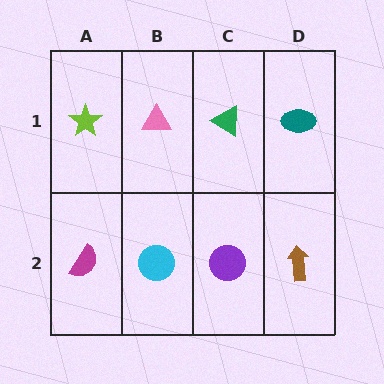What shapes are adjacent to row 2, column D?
A teal ellipse (row 1, column D), a purple circle (row 2, column C).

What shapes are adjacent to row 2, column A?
A lime star (row 1, column A), a cyan circle (row 2, column B).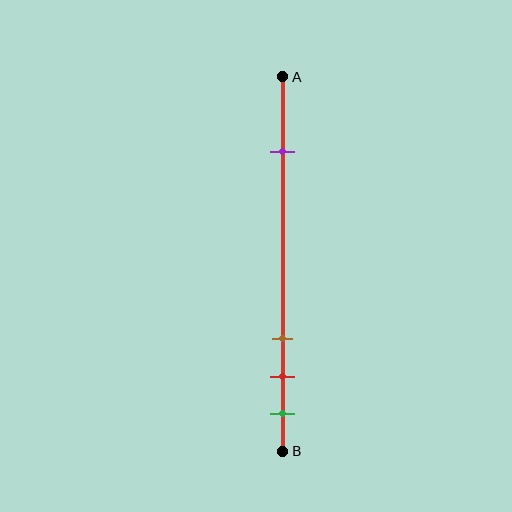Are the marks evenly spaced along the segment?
No, the marks are not evenly spaced.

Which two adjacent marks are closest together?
The red and green marks are the closest adjacent pair.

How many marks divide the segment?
There are 4 marks dividing the segment.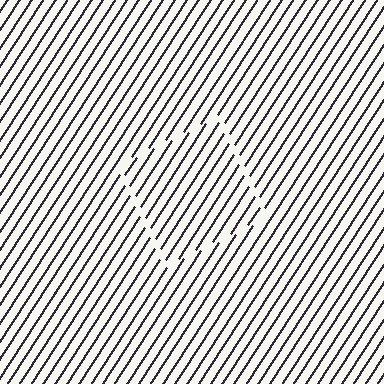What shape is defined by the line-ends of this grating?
An illusory square. The interior of the shape contains the same grating, shifted by half a period — the contour is defined by the phase discontinuity where line-ends from the inner and outer gratings abut.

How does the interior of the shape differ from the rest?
The interior of the shape contains the same grating, shifted by half a period — the contour is defined by the phase discontinuity where line-ends from the inner and outer gratings abut.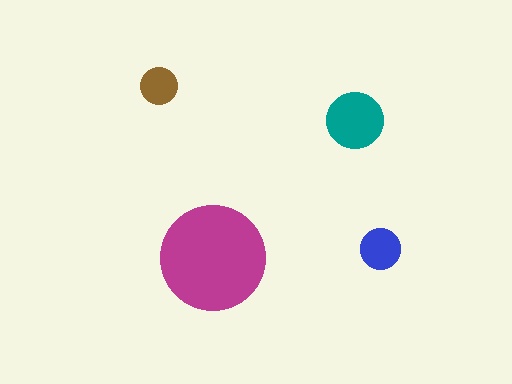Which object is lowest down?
The magenta circle is bottommost.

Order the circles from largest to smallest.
the magenta one, the teal one, the blue one, the brown one.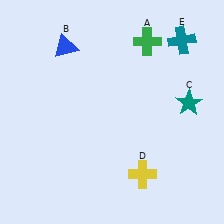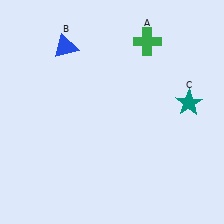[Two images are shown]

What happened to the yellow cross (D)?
The yellow cross (D) was removed in Image 2. It was in the bottom-right area of Image 1.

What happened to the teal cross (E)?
The teal cross (E) was removed in Image 2. It was in the top-right area of Image 1.